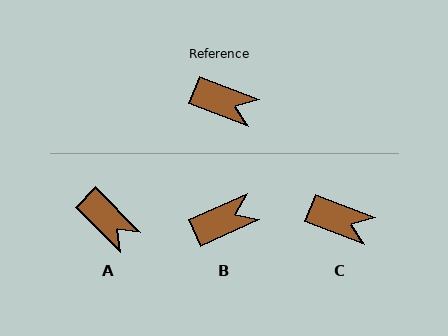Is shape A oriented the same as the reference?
No, it is off by about 24 degrees.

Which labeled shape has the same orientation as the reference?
C.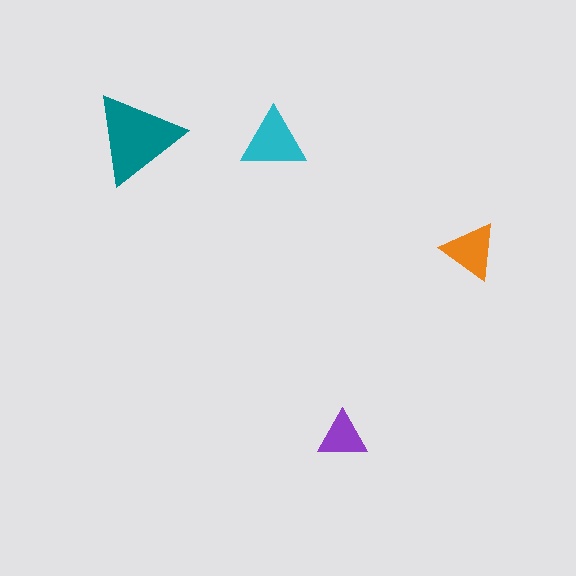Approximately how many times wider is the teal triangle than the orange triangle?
About 1.5 times wider.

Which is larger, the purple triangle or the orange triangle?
The orange one.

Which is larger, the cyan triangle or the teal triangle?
The teal one.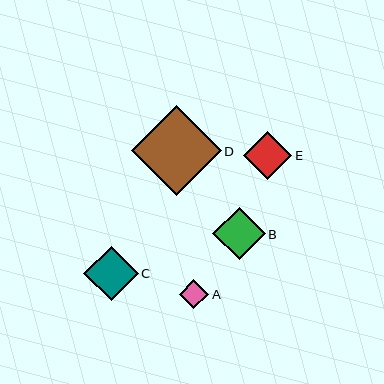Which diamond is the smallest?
Diamond A is the smallest with a size of approximately 30 pixels.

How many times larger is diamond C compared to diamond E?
Diamond C is approximately 1.1 times the size of diamond E.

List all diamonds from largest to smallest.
From largest to smallest: D, C, B, E, A.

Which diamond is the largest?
Diamond D is the largest with a size of approximately 90 pixels.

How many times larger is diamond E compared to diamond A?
Diamond E is approximately 1.6 times the size of diamond A.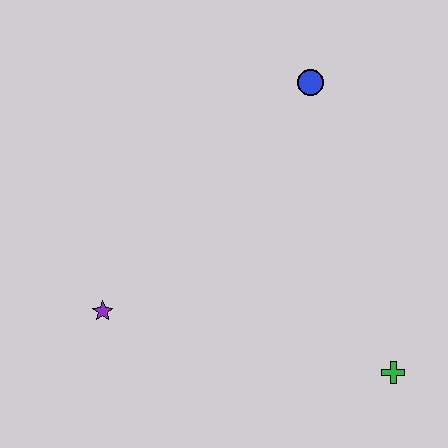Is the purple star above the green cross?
Yes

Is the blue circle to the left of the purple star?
No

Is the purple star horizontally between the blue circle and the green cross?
No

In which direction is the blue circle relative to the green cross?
The blue circle is above the green cross.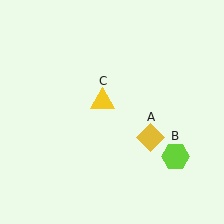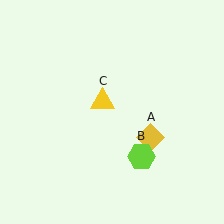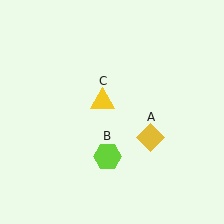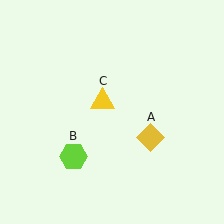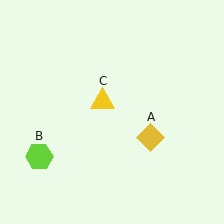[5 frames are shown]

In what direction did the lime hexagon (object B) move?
The lime hexagon (object B) moved left.